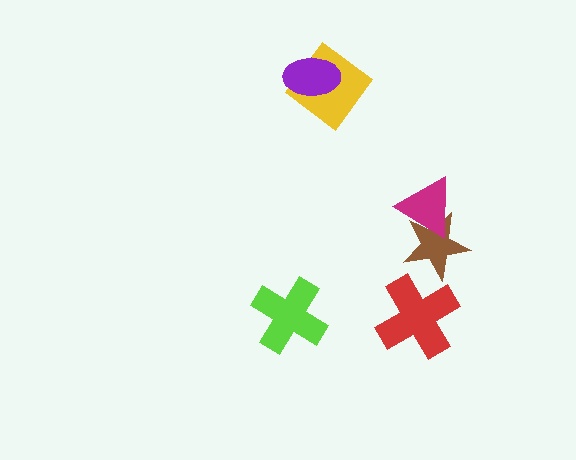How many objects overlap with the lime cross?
0 objects overlap with the lime cross.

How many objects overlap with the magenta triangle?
1 object overlaps with the magenta triangle.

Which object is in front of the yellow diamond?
The purple ellipse is in front of the yellow diamond.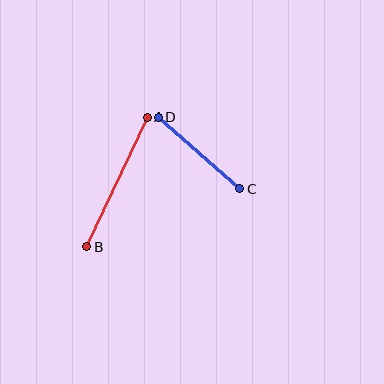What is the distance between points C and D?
The distance is approximately 108 pixels.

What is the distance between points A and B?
The distance is approximately 143 pixels.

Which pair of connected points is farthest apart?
Points A and B are farthest apart.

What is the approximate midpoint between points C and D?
The midpoint is at approximately (199, 153) pixels.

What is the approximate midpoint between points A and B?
The midpoint is at approximately (117, 182) pixels.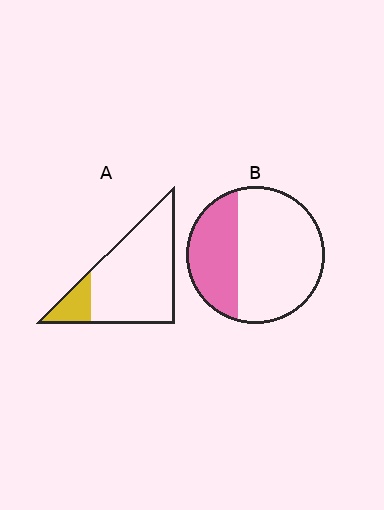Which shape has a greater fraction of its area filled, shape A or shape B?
Shape B.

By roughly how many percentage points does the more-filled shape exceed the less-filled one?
By roughly 20 percentage points (B over A).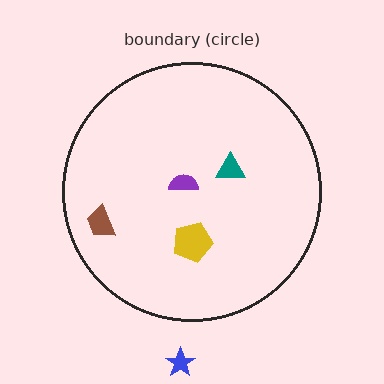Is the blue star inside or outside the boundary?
Outside.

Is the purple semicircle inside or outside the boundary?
Inside.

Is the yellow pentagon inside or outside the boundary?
Inside.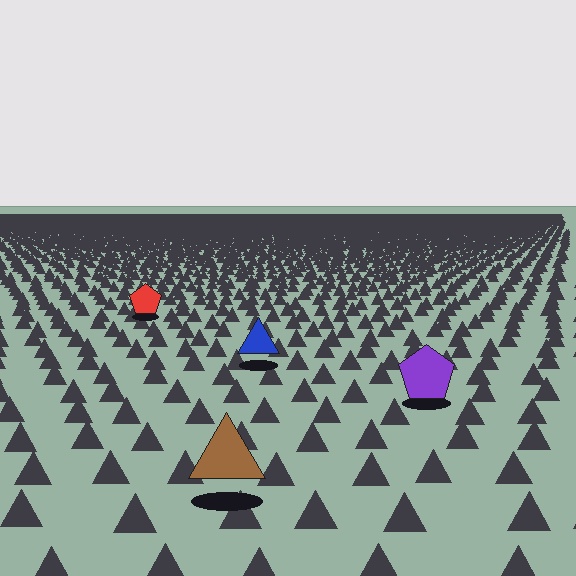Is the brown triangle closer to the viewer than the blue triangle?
Yes. The brown triangle is closer — you can tell from the texture gradient: the ground texture is coarser near it.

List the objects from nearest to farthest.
From nearest to farthest: the brown triangle, the purple pentagon, the blue triangle, the red pentagon.